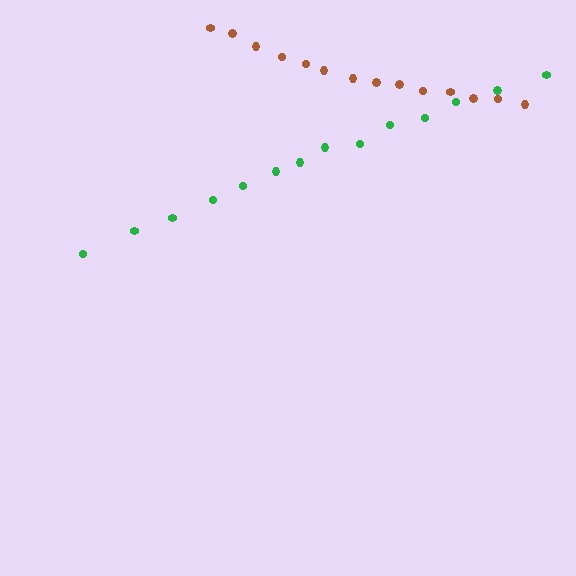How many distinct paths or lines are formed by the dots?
There are 2 distinct paths.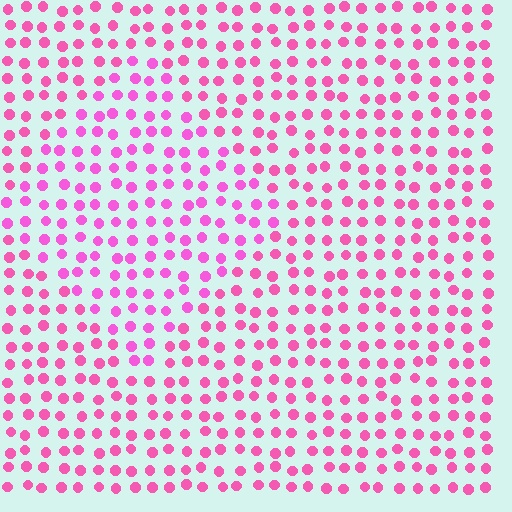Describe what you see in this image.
The image is filled with small pink elements in a uniform arrangement. A diamond-shaped region is visible where the elements are tinted to a slightly different hue, forming a subtle color boundary.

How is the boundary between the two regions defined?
The boundary is defined purely by a slight shift in hue (about 16 degrees). Spacing, size, and orientation are identical on both sides.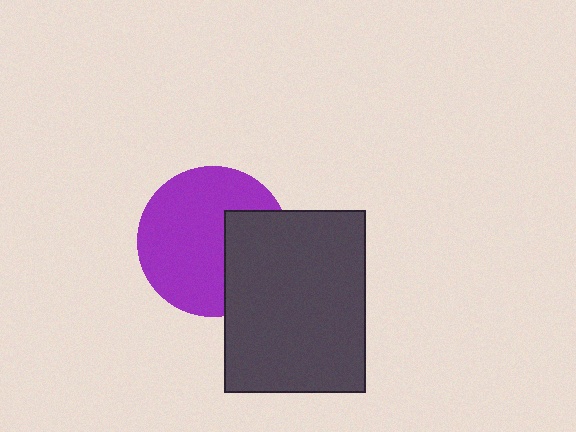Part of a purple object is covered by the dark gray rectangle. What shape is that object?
It is a circle.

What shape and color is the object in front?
The object in front is a dark gray rectangle.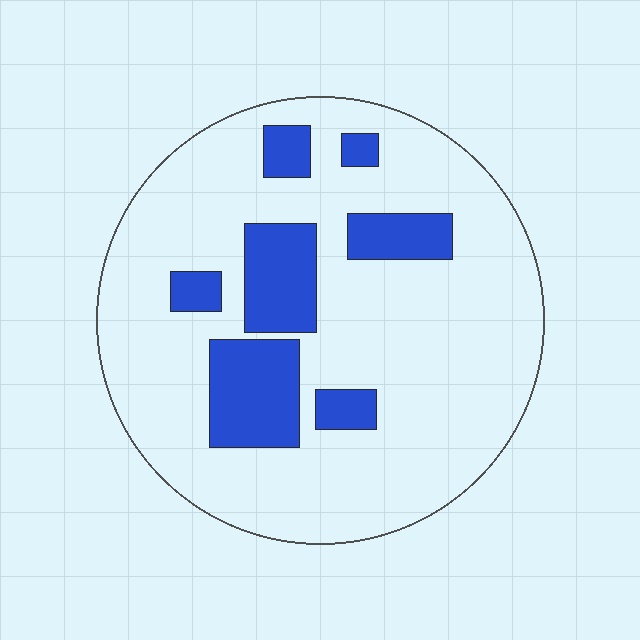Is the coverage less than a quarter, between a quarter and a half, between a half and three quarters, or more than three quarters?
Less than a quarter.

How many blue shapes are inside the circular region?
7.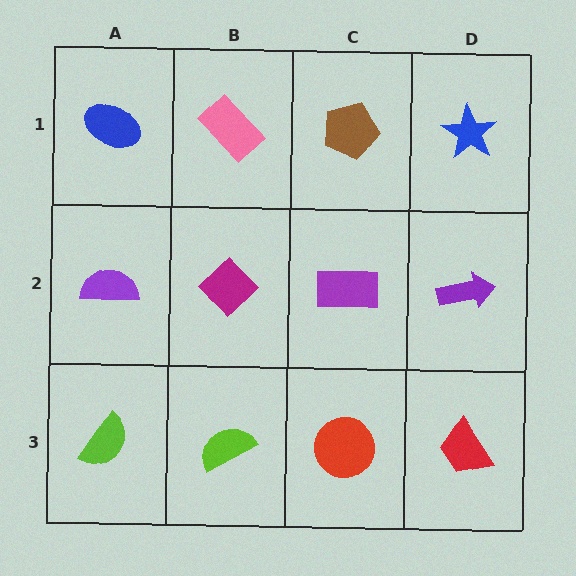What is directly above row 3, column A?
A purple semicircle.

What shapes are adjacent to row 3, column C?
A purple rectangle (row 2, column C), a lime semicircle (row 3, column B), a red trapezoid (row 3, column D).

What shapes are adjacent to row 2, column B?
A pink rectangle (row 1, column B), a lime semicircle (row 3, column B), a purple semicircle (row 2, column A), a purple rectangle (row 2, column C).